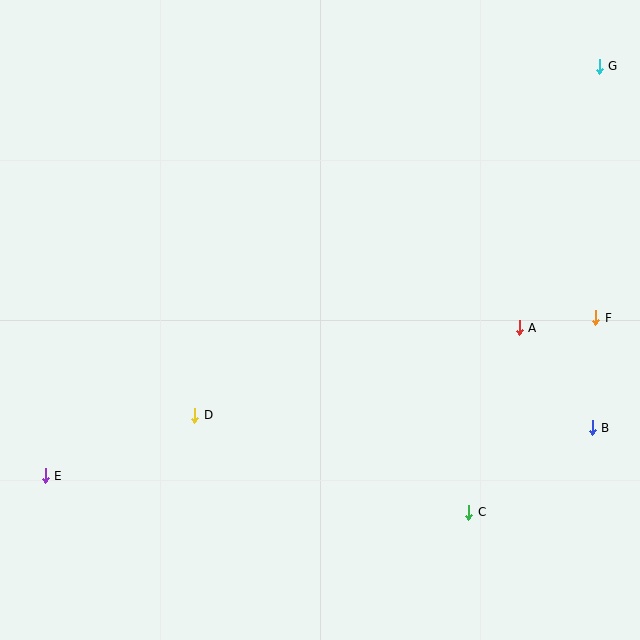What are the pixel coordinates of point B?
Point B is at (592, 428).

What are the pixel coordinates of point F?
Point F is at (596, 318).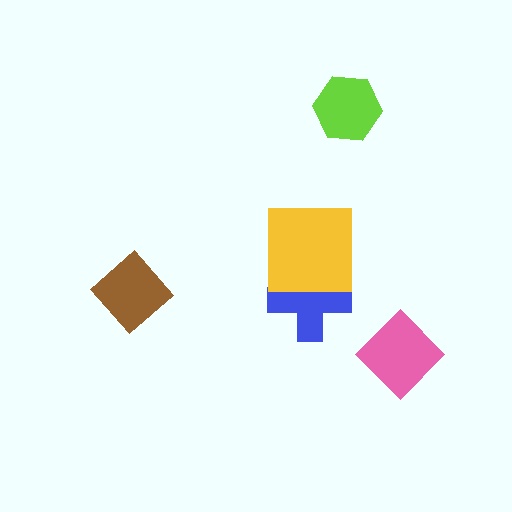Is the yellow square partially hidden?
No, no other shape covers it.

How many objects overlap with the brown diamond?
0 objects overlap with the brown diamond.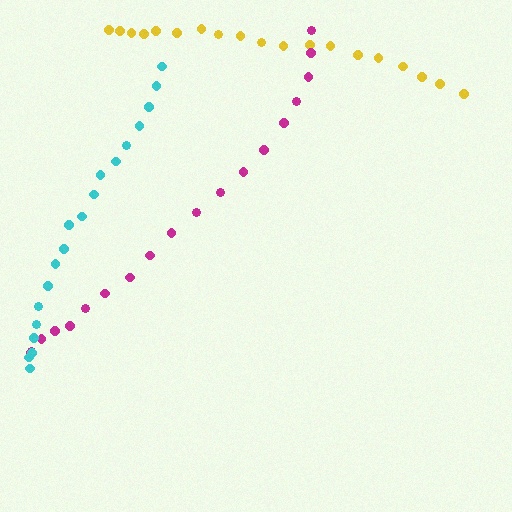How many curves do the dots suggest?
There are 3 distinct paths.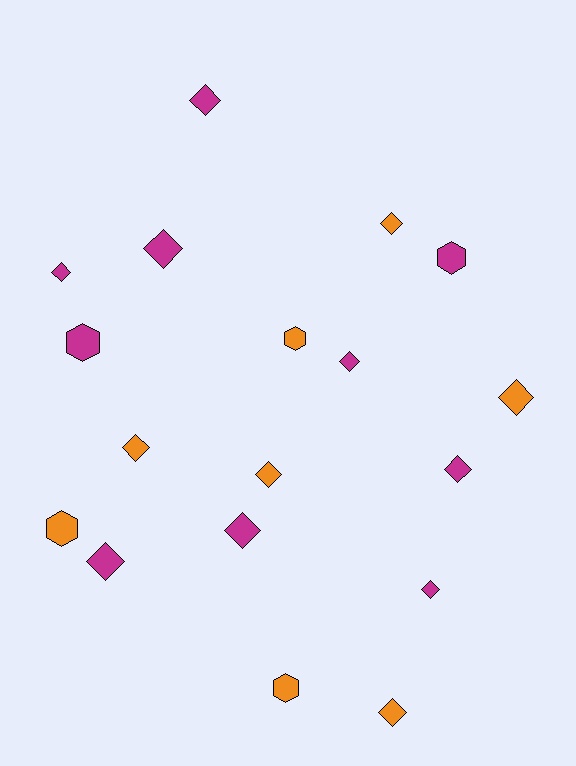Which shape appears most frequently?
Diamond, with 13 objects.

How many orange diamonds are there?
There are 5 orange diamonds.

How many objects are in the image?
There are 18 objects.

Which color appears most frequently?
Magenta, with 10 objects.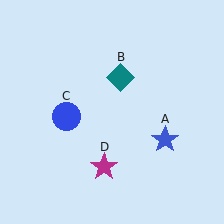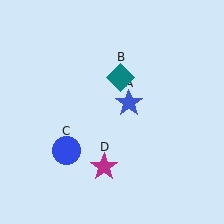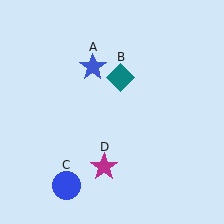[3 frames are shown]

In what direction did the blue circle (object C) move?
The blue circle (object C) moved down.